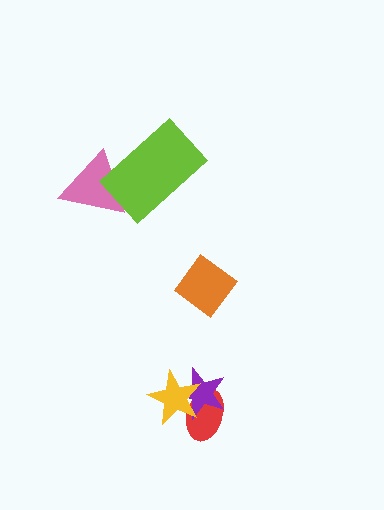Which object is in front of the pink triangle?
The lime rectangle is in front of the pink triangle.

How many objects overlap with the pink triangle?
1 object overlaps with the pink triangle.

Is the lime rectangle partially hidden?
No, no other shape covers it.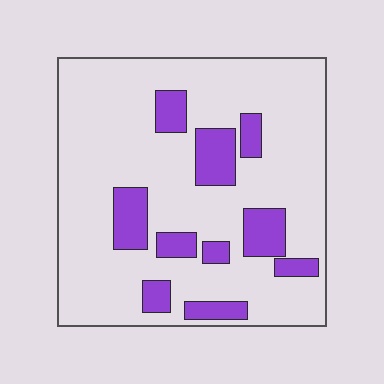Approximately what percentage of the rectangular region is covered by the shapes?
Approximately 20%.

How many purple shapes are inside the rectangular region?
10.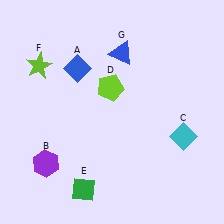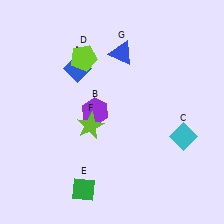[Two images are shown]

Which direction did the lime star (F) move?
The lime star (F) moved down.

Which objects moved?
The objects that moved are: the purple hexagon (B), the lime pentagon (D), the lime star (F).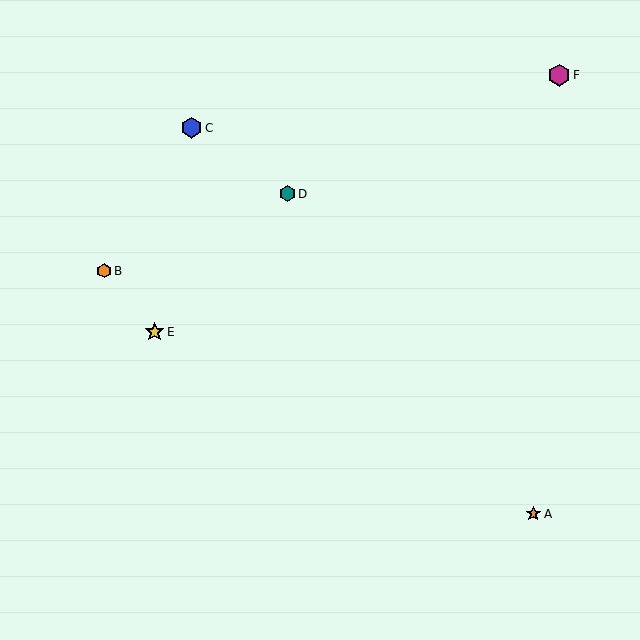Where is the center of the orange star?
The center of the orange star is at (533, 514).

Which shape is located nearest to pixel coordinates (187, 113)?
The blue hexagon (labeled C) at (192, 128) is nearest to that location.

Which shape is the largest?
The magenta hexagon (labeled F) is the largest.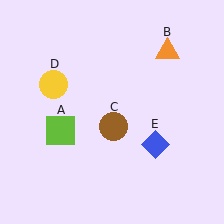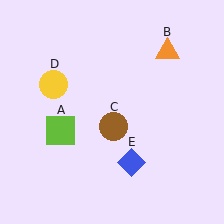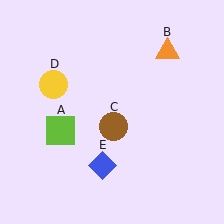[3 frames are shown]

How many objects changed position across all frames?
1 object changed position: blue diamond (object E).